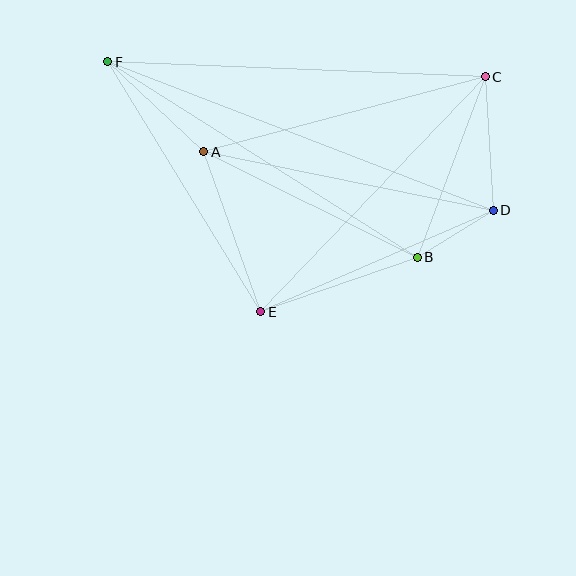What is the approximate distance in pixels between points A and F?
The distance between A and F is approximately 132 pixels.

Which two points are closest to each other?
Points B and D are closest to each other.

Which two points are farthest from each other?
Points D and F are farthest from each other.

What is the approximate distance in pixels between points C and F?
The distance between C and F is approximately 378 pixels.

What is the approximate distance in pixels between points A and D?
The distance between A and D is approximately 296 pixels.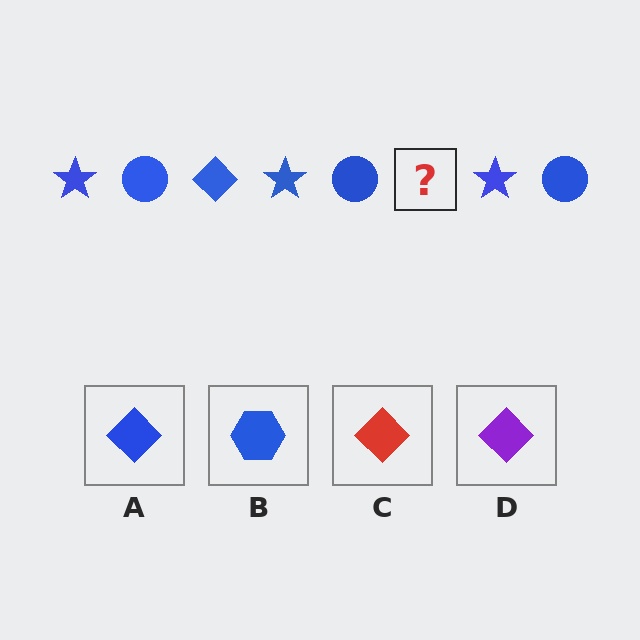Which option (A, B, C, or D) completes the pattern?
A.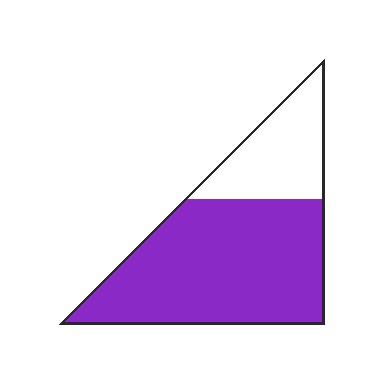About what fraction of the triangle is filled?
About three quarters (3/4).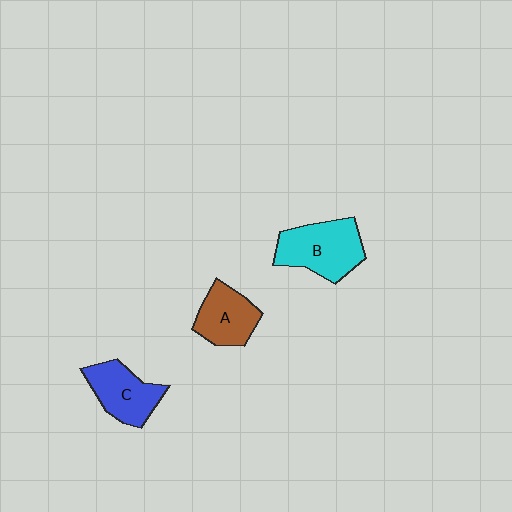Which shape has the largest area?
Shape B (cyan).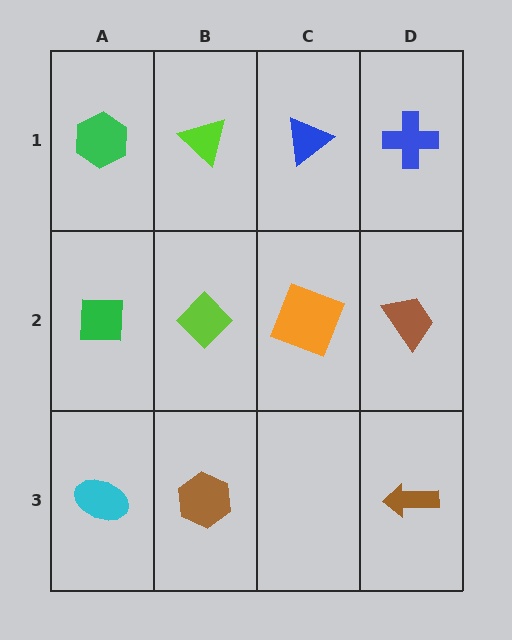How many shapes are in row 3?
3 shapes.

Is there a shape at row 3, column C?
No, that cell is empty.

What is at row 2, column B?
A lime diamond.